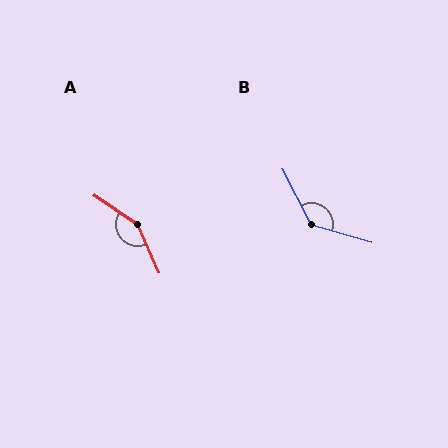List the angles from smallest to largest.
B (133°), A (149°).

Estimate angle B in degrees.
Approximately 133 degrees.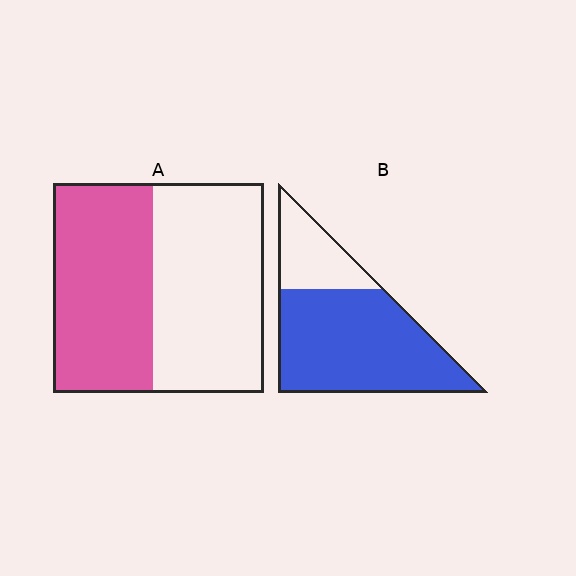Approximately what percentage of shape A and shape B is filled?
A is approximately 45% and B is approximately 75%.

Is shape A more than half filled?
Roughly half.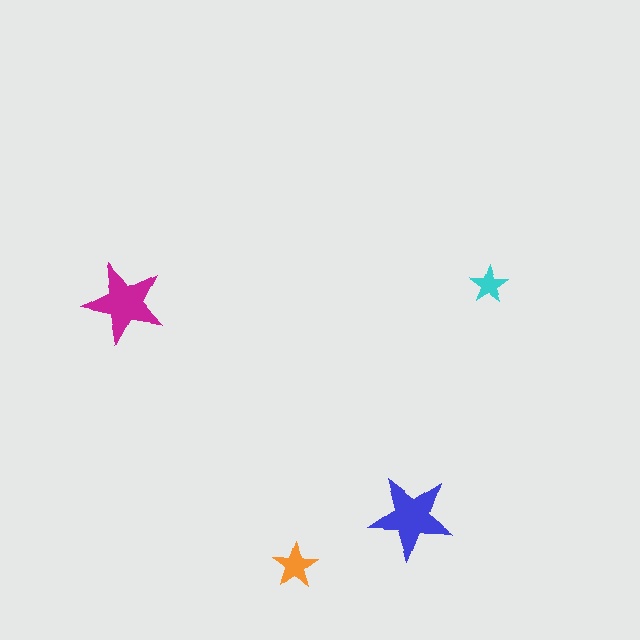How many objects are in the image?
There are 4 objects in the image.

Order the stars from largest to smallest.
the blue one, the magenta one, the orange one, the cyan one.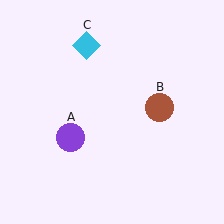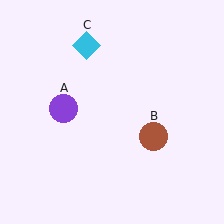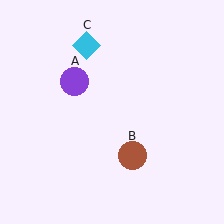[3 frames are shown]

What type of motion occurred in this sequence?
The purple circle (object A), brown circle (object B) rotated clockwise around the center of the scene.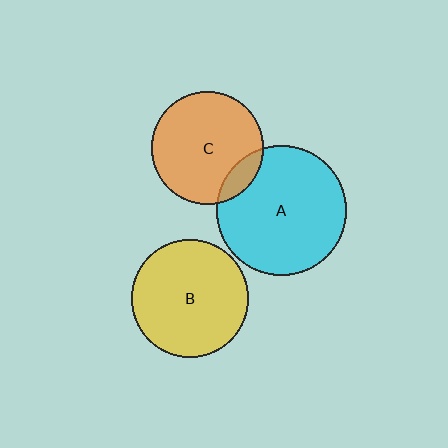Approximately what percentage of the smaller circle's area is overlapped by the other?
Approximately 15%.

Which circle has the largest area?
Circle A (cyan).